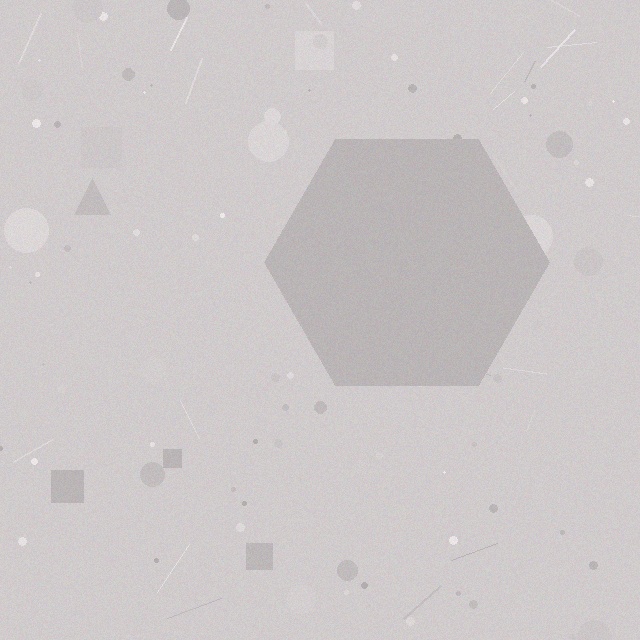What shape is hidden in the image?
A hexagon is hidden in the image.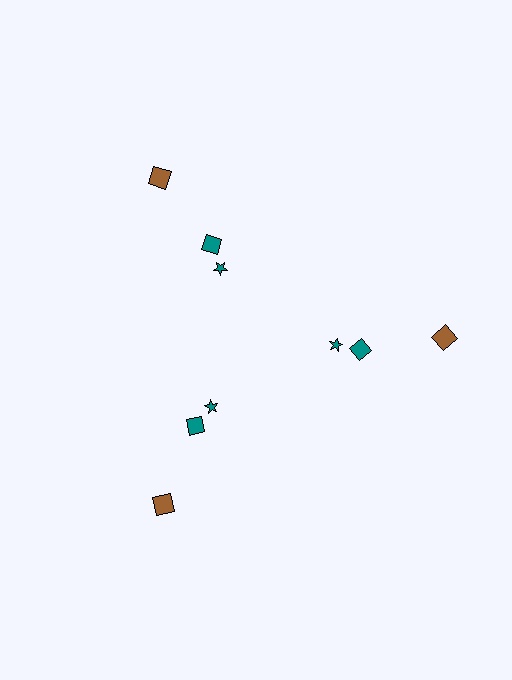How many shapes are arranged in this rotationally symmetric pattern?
There are 9 shapes, arranged in 3 groups of 3.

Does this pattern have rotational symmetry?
Yes, this pattern has 3-fold rotational symmetry. It looks the same after rotating 120 degrees around the center.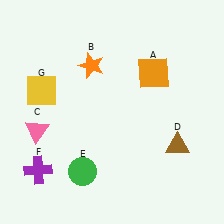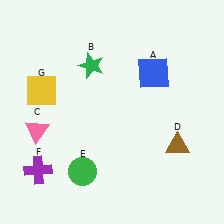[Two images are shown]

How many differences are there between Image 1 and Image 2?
There are 2 differences between the two images.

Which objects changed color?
A changed from orange to blue. B changed from orange to green.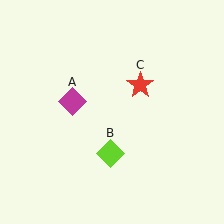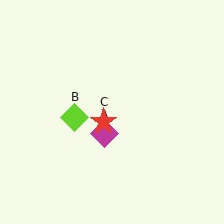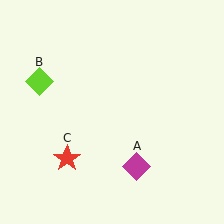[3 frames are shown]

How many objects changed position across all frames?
3 objects changed position: magenta diamond (object A), lime diamond (object B), red star (object C).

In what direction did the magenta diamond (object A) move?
The magenta diamond (object A) moved down and to the right.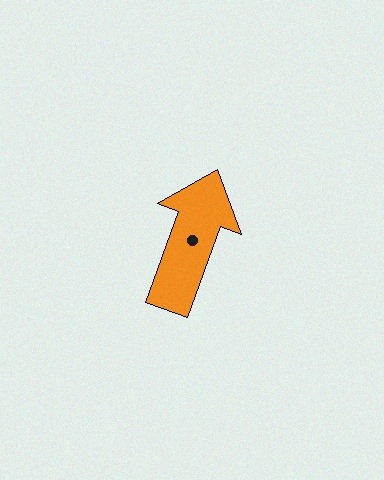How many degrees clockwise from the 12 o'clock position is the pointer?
Approximately 20 degrees.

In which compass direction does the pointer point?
North.